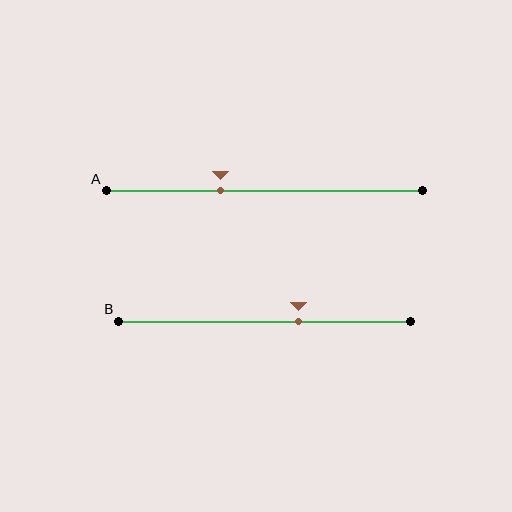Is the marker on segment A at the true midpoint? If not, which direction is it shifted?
No, the marker on segment A is shifted to the left by about 14% of the segment length.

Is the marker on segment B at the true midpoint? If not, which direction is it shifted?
No, the marker on segment B is shifted to the right by about 11% of the segment length.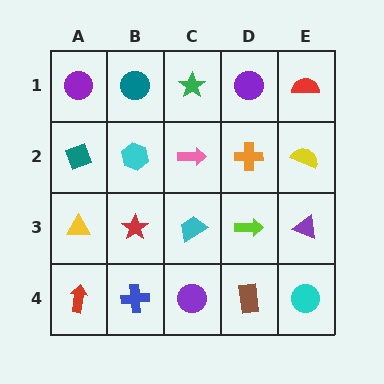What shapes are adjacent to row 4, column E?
A purple triangle (row 3, column E), a brown rectangle (row 4, column D).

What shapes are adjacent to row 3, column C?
A pink arrow (row 2, column C), a purple circle (row 4, column C), a red star (row 3, column B), a lime arrow (row 3, column D).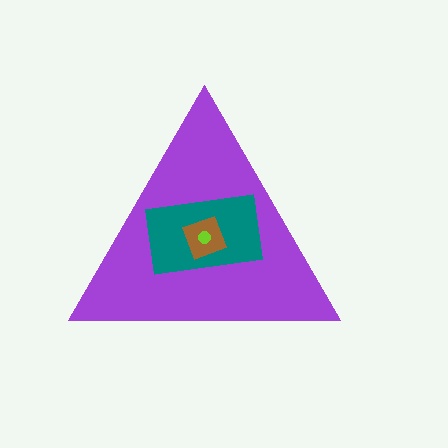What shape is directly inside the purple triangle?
The teal rectangle.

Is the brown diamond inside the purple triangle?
Yes.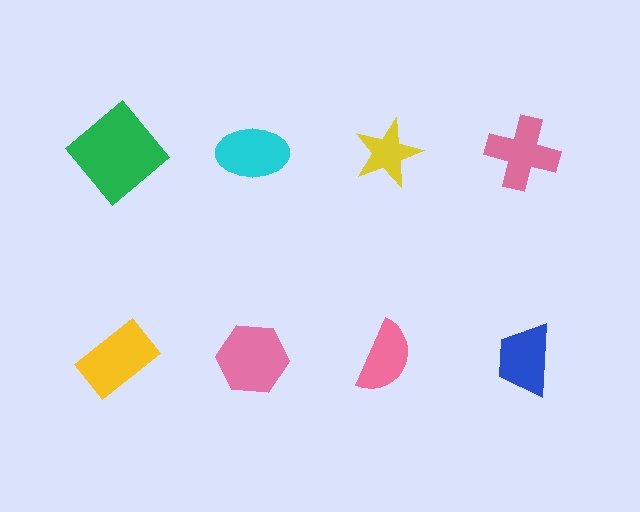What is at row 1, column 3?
A yellow star.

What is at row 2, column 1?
A yellow rectangle.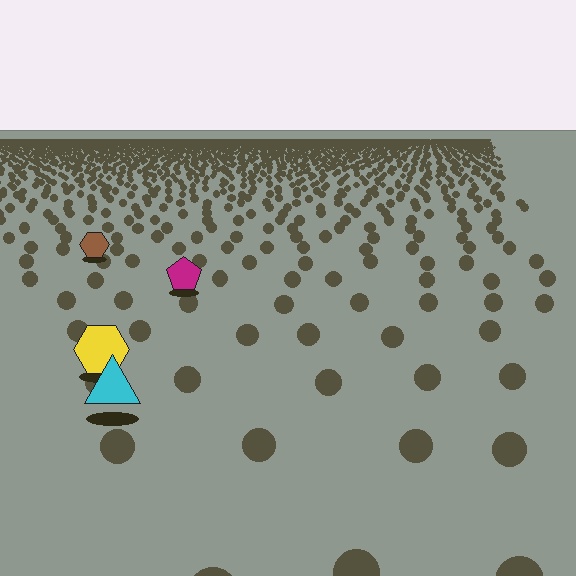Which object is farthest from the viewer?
The brown hexagon is farthest from the viewer. It appears smaller and the ground texture around it is denser.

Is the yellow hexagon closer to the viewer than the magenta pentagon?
Yes. The yellow hexagon is closer — you can tell from the texture gradient: the ground texture is coarser near it.